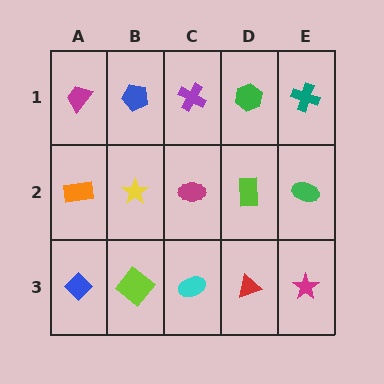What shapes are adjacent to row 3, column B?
A yellow star (row 2, column B), a blue diamond (row 3, column A), a cyan ellipse (row 3, column C).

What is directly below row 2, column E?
A magenta star.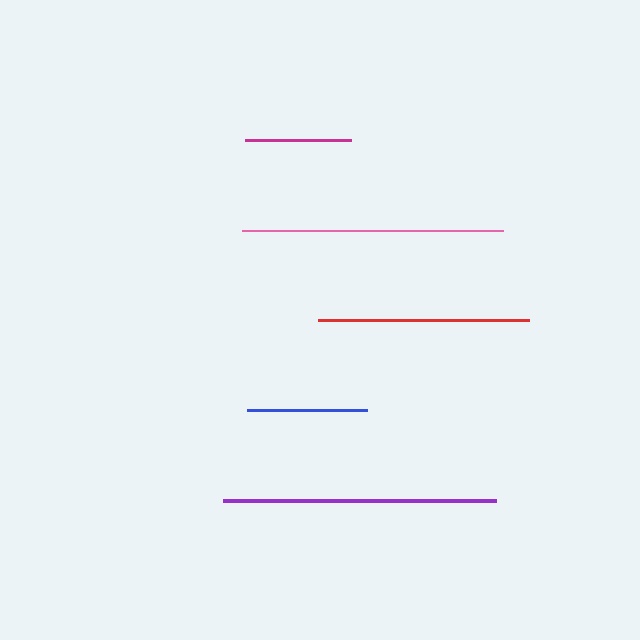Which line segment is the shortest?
The magenta line is the shortest at approximately 106 pixels.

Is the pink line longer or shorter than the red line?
The pink line is longer than the red line.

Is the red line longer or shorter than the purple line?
The purple line is longer than the red line.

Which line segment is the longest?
The purple line is the longest at approximately 273 pixels.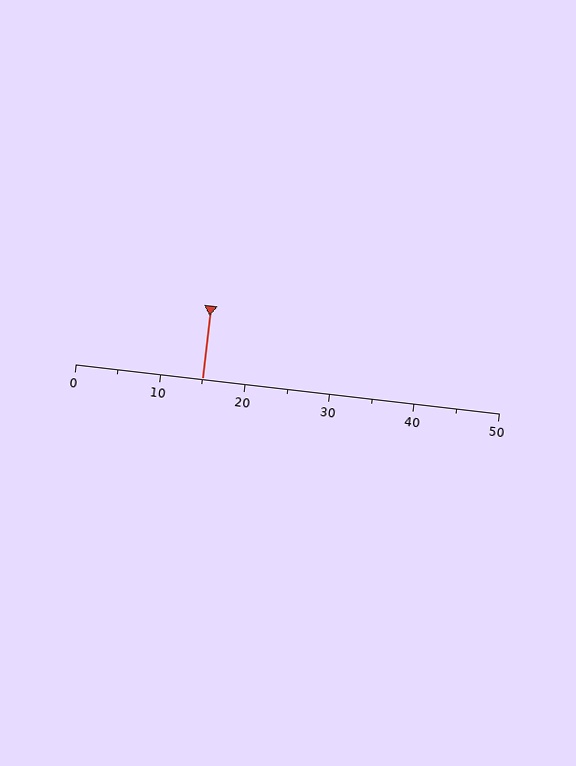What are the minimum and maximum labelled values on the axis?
The axis runs from 0 to 50.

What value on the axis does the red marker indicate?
The marker indicates approximately 15.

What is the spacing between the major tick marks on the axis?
The major ticks are spaced 10 apart.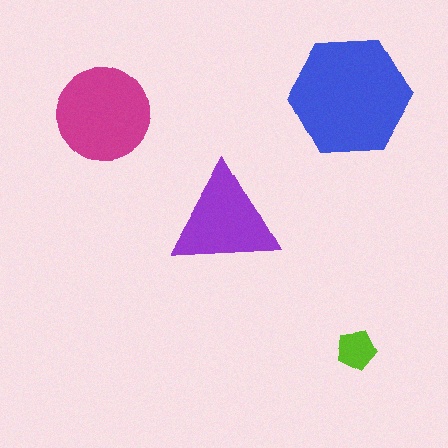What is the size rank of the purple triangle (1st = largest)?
3rd.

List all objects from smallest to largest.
The lime pentagon, the purple triangle, the magenta circle, the blue hexagon.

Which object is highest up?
The blue hexagon is topmost.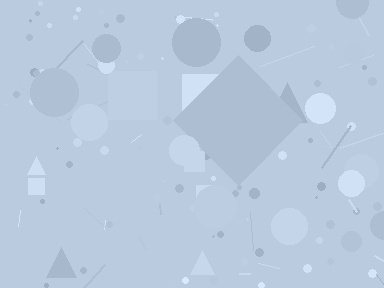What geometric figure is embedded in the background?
A diamond is embedded in the background.